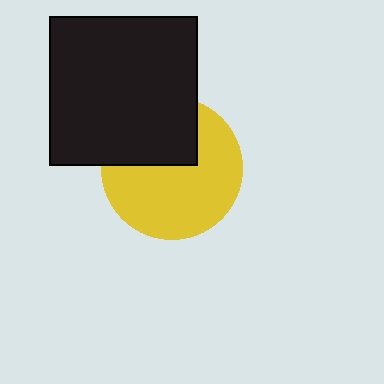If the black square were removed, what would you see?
You would see the complete yellow circle.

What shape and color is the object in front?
The object in front is a black square.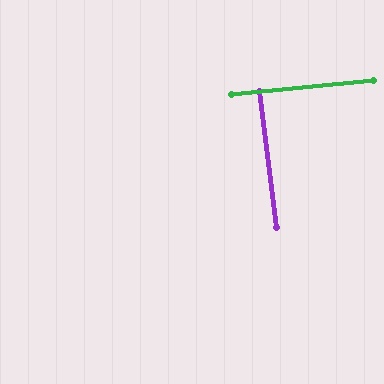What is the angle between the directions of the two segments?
Approximately 89 degrees.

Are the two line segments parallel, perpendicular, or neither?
Perpendicular — they meet at approximately 89°.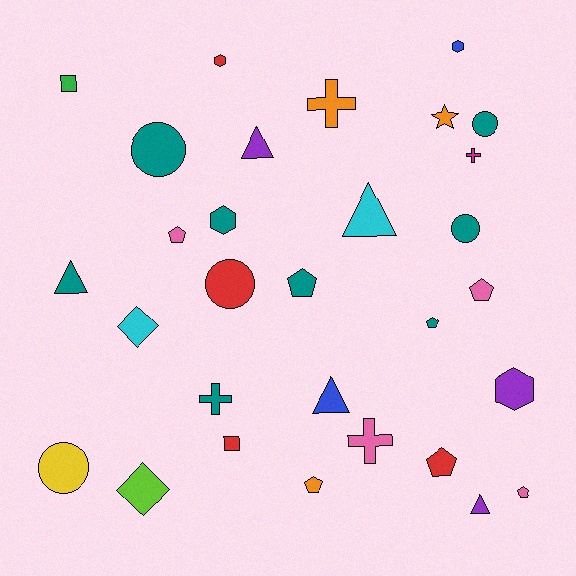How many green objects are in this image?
There is 1 green object.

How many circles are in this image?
There are 5 circles.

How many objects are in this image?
There are 30 objects.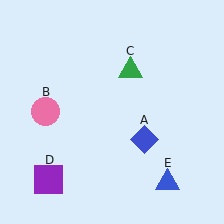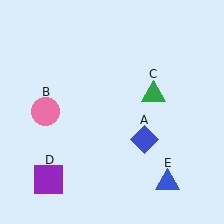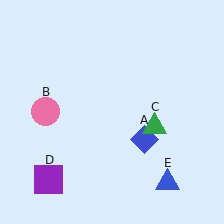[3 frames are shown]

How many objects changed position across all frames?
1 object changed position: green triangle (object C).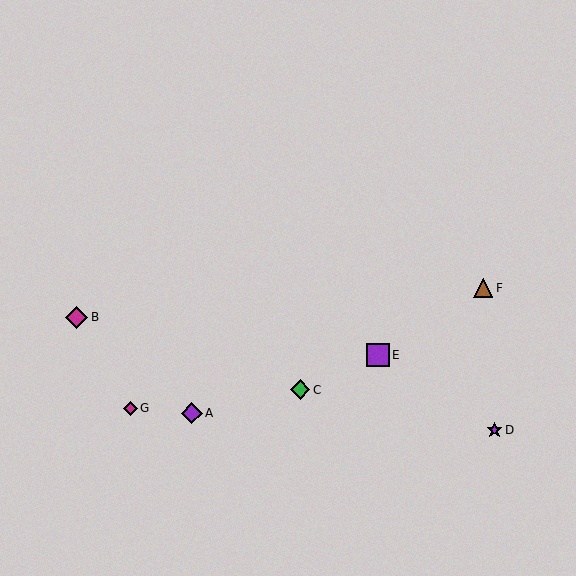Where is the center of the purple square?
The center of the purple square is at (378, 355).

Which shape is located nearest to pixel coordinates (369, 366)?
The purple square (labeled E) at (378, 355) is nearest to that location.